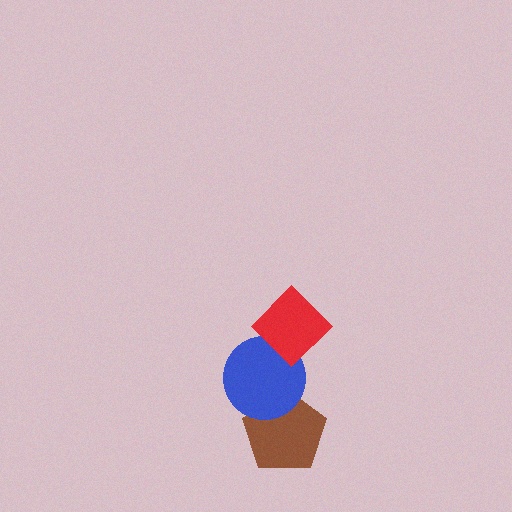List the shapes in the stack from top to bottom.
From top to bottom: the red diamond, the blue circle, the brown pentagon.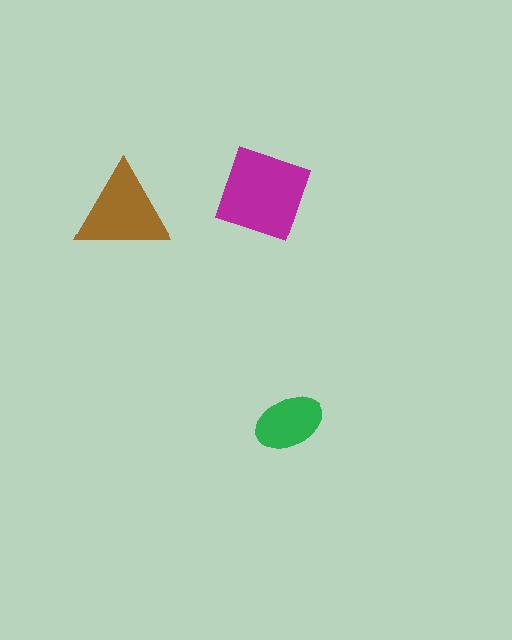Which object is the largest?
The magenta square.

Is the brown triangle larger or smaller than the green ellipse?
Larger.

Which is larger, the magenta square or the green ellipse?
The magenta square.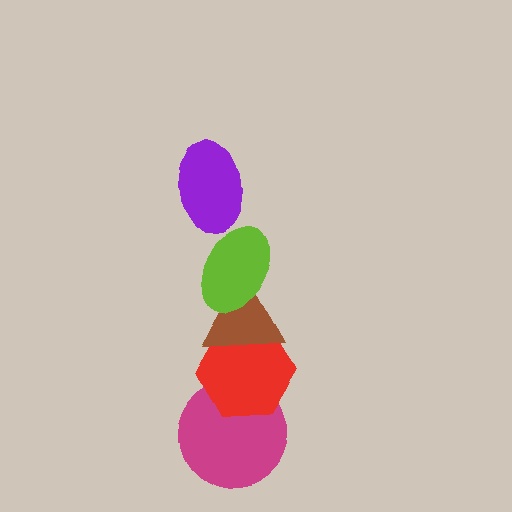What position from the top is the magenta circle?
The magenta circle is 5th from the top.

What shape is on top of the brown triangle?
The lime ellipse is on top of the brown triangle.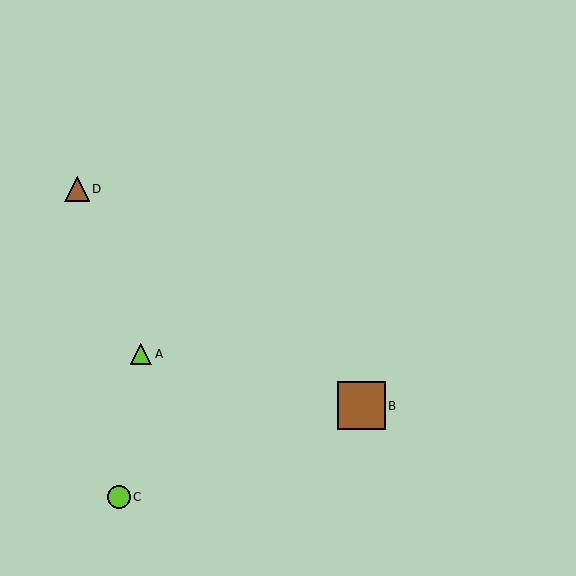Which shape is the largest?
The brown square (labeled B) is the largest.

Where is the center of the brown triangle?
The center of the brown triangle is at (77, 189).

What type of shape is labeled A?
Shape A is a lime triangle.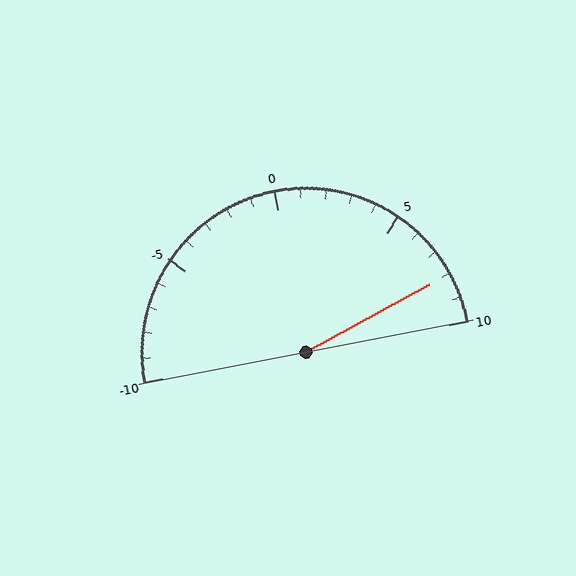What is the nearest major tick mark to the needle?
The nearest major tick mark is 10.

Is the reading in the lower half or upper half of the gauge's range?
The reading is in the upper half of the range (-10 to 10).